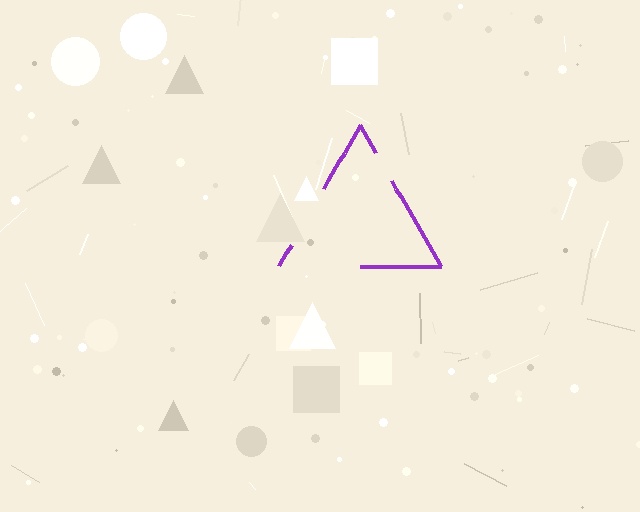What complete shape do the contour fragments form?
The contour fragments form a triangle.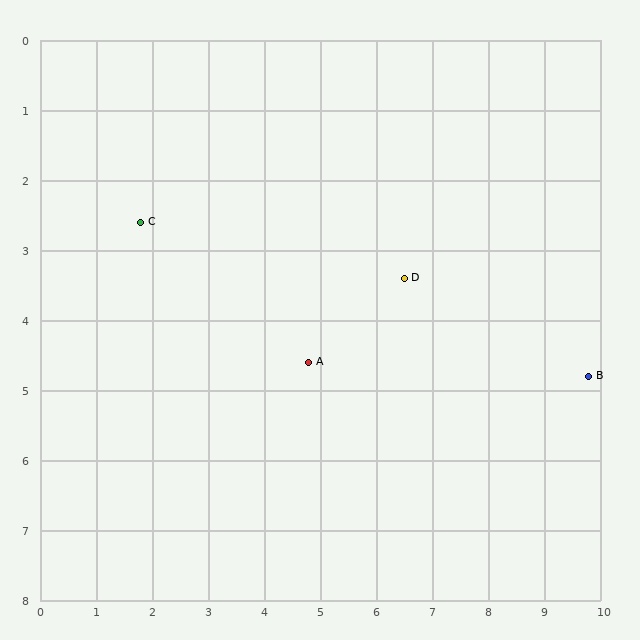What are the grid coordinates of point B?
Point B is at approximately (9.8, 4.8).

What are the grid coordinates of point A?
Point A is at approximately (4.8, 4.6).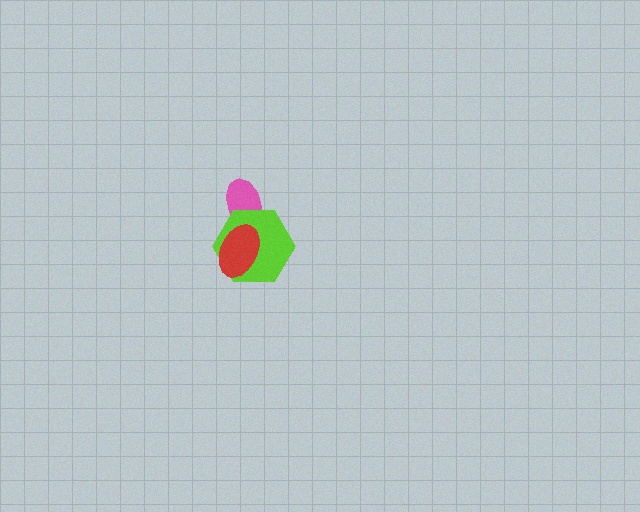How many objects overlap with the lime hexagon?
2 objects overlap with the lime hexagon.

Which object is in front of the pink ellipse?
The lime hexagon is in front of the pink ellipse.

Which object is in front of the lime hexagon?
The red ellipse is in front of the lime hexagon.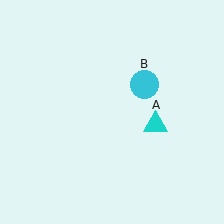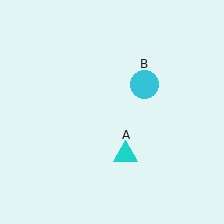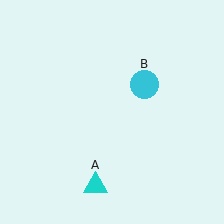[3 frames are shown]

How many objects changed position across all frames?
1 object changed position: cyan triangle (object A).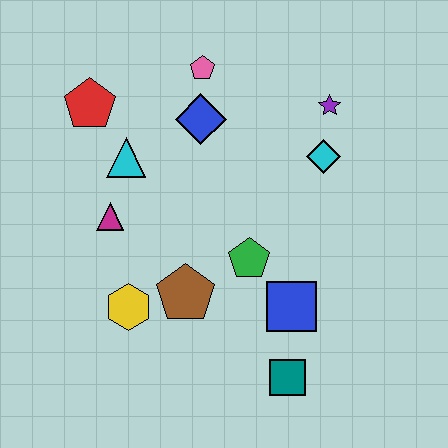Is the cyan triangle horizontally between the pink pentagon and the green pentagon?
No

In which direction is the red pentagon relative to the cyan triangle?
The red pentagon is above the cyan triangle.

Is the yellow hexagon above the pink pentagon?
No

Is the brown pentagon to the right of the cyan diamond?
No